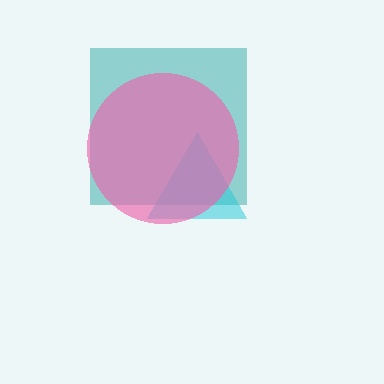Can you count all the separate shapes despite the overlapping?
Yes, there are 3 separate shapes.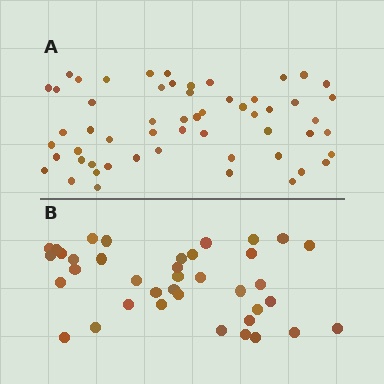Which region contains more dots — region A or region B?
Region A (the top region) has more dots.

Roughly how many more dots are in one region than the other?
Region A has approximately 20 more dots than region B.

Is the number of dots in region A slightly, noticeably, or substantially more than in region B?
Region A has substantially more. The ratio is roughly 1.5 to 1.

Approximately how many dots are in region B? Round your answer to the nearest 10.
About 40 dots. (The exact count is 38, which rounds to 40.)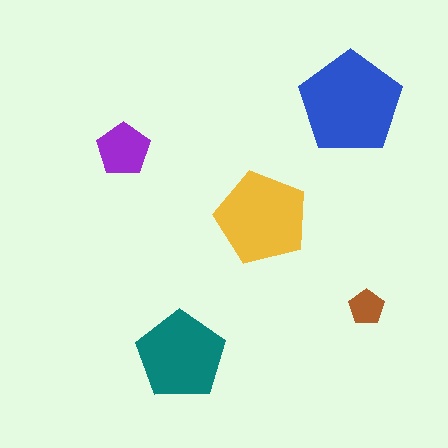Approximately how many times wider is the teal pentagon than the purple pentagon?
About 1.5 times wider.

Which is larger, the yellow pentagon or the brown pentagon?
The yellow one.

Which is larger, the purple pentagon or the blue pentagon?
The blue one.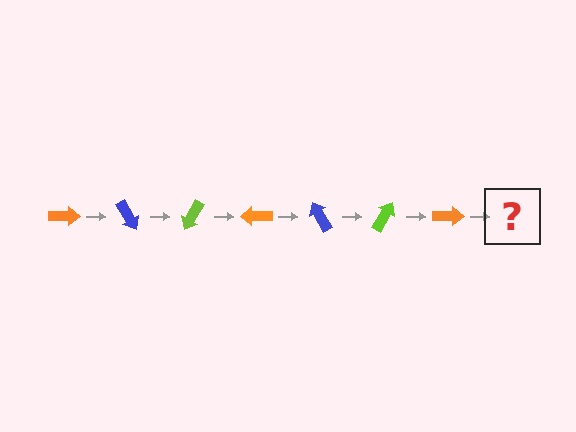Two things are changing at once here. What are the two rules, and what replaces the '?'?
The two rules are that it rotates 60 degrees each step and the color cycles through orange, blue, and lime. The '?' should be a blue arrow, rotated 420 degrees from the start.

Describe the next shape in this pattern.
It should be a blue arrow, rotated 420 degrees from the start.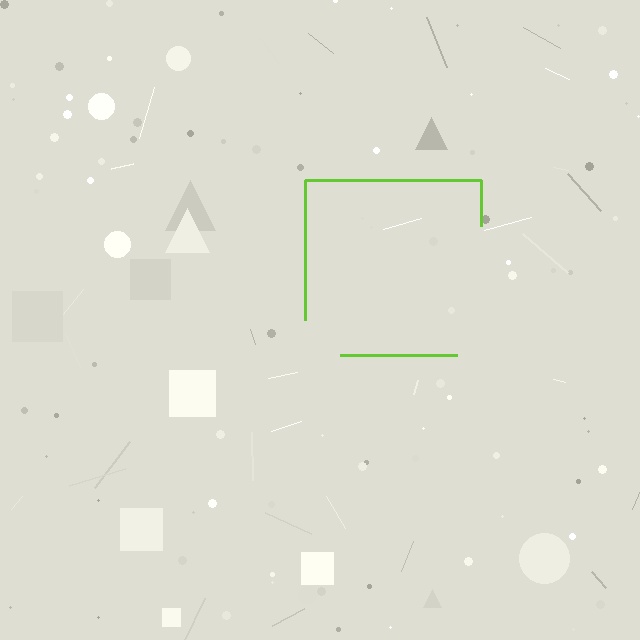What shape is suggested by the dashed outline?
The dashed outline suggests a square.